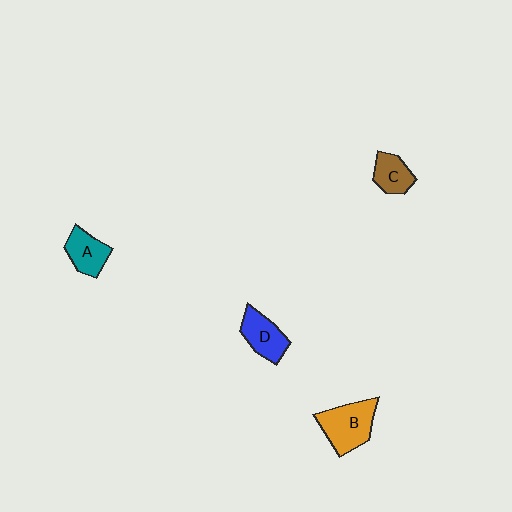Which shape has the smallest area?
Shape C (brown).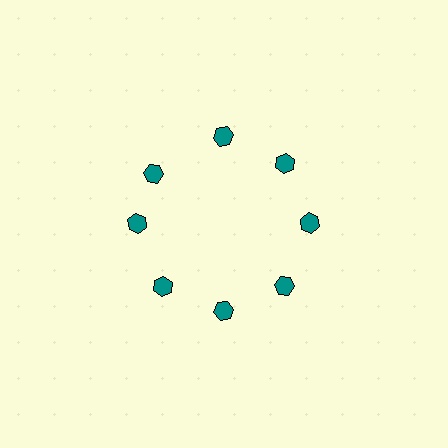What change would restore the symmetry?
The symmetry would be restored by rotating it back into even spacing with its neighbors so that all 8 hexagons sit at equal angles and equal distance from the center.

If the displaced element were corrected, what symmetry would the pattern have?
It would have 8-fold rotational symmetry — the pattern would map onto itself every 45 degrees.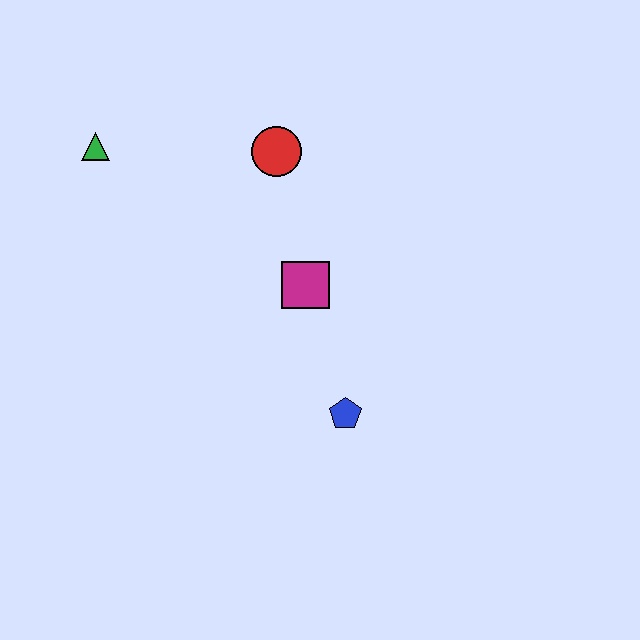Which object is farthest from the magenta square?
The green triangle is farthest from the magenta square.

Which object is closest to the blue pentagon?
The magenta square is closest to the blue pentagon.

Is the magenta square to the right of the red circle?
Yes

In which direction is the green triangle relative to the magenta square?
The green triangle is to the left of the magenta square.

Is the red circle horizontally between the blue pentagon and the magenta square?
No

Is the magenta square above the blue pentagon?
Yes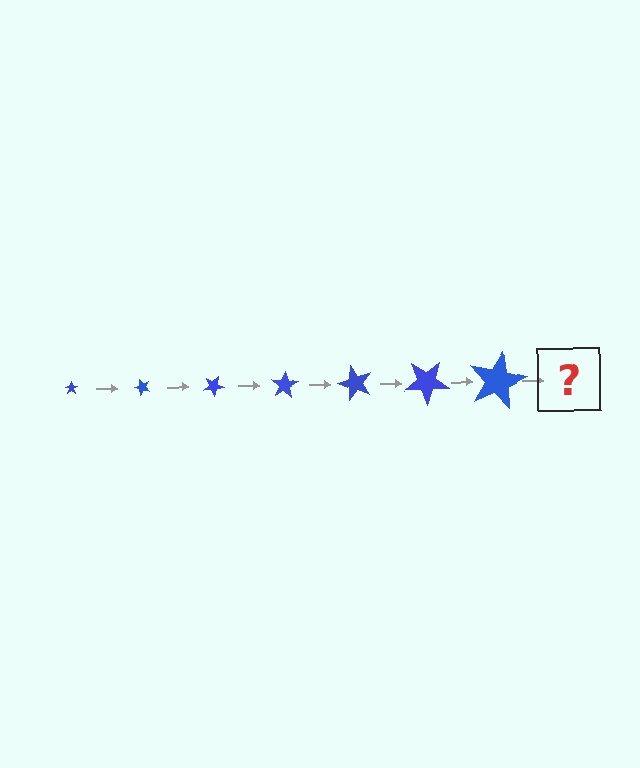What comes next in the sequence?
The next element should be a star, larger than the previous one and rotated 350 degrees from the start.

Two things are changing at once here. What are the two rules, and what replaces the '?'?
The two rules are that the star grows larger each step and it rotates 50 degrees each step. The '?' should be a star, larger than the previous one and rotated 350 degrees from the start.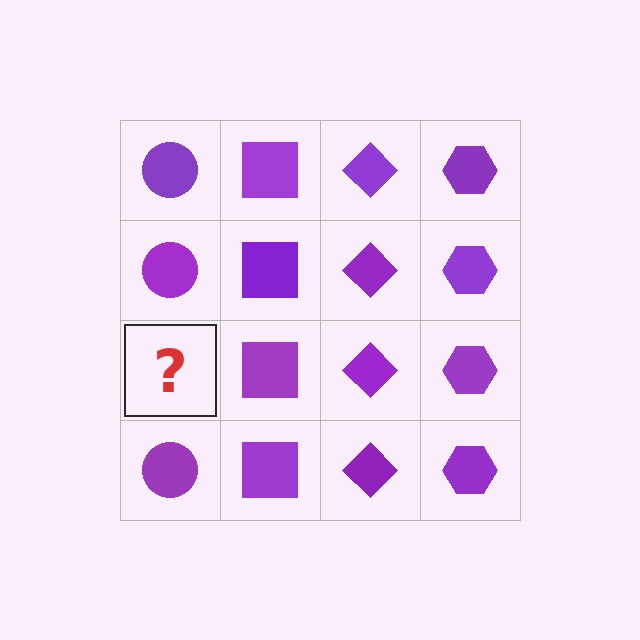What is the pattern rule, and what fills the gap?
The rule is that each column has a consistent shape. The gap should be filled with a purple circle.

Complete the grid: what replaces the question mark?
The question mark should be replaced with a purple circle.